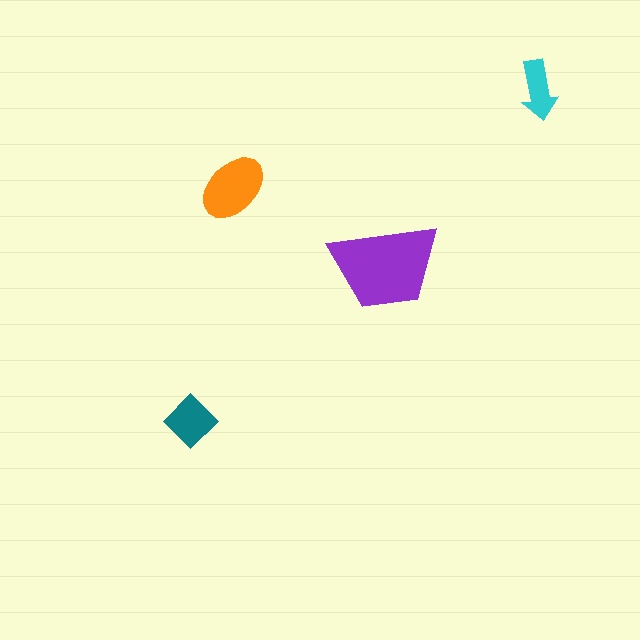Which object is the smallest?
The cyan arrow.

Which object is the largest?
The purple trapezoid.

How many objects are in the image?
There are 4 objects in the image.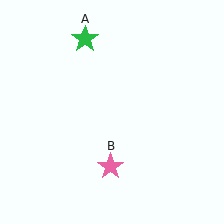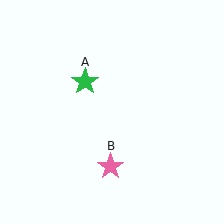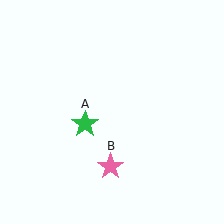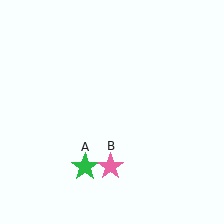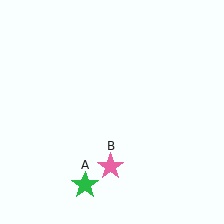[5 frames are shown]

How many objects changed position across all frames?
1 object changed position: green star (object A).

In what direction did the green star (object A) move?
The green star (object A) moved down.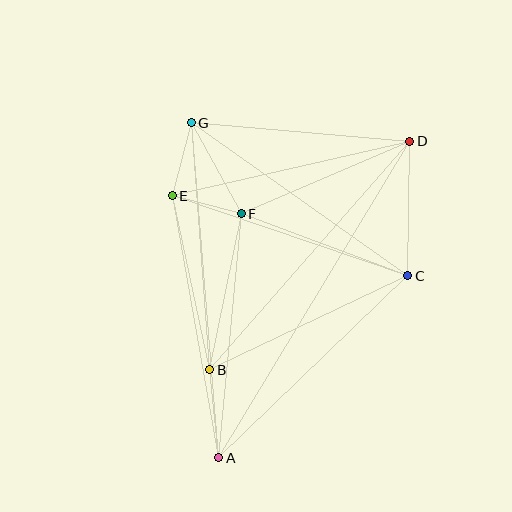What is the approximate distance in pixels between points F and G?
The distance between F and G is approximately 104 pixels.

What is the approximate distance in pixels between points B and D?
The distance between B and D is approximately 304 pixels.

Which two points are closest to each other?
Points E and F are closest to each other.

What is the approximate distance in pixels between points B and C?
The distance between B and C is approximately 219 pixels.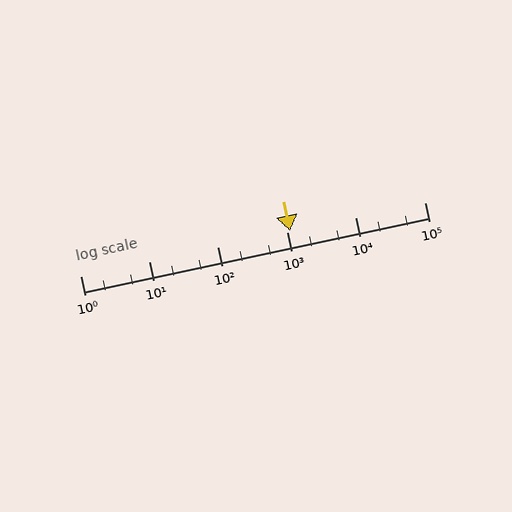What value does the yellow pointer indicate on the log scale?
The pointer indicates approximately 1100.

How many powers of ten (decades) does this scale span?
The scale spans 5 decades, from 1 to 100000.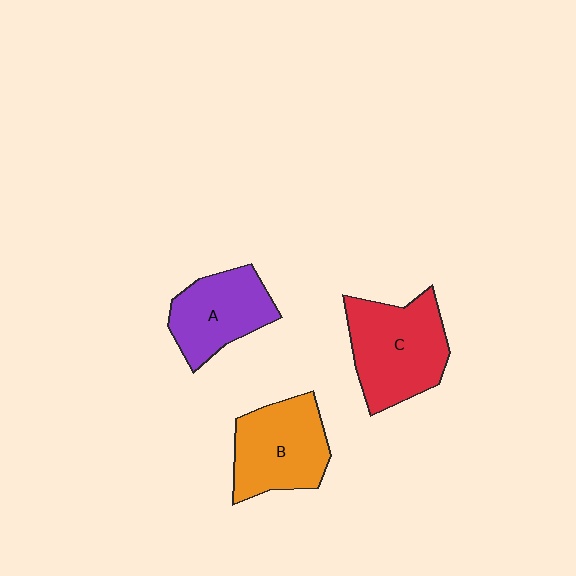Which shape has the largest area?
Shape C (red).